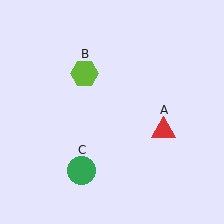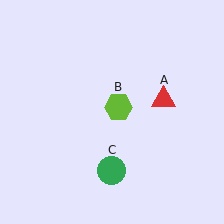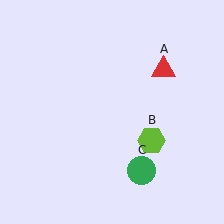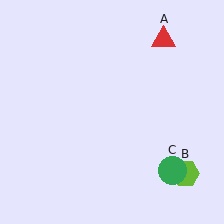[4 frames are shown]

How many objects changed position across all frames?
3 objects changed position: red triangle (object A), lime hexagon (object B), green circle (object C).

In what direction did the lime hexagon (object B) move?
The lime hexagon (object B) moved down and to the right.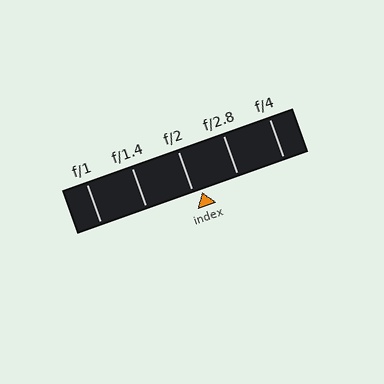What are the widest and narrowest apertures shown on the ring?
The widest aperture shown is f/1 and the narrowest is f/4.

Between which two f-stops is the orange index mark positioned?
The index mark is between f/2 and f/2.8.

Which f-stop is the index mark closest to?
The index mark is closest to f/2.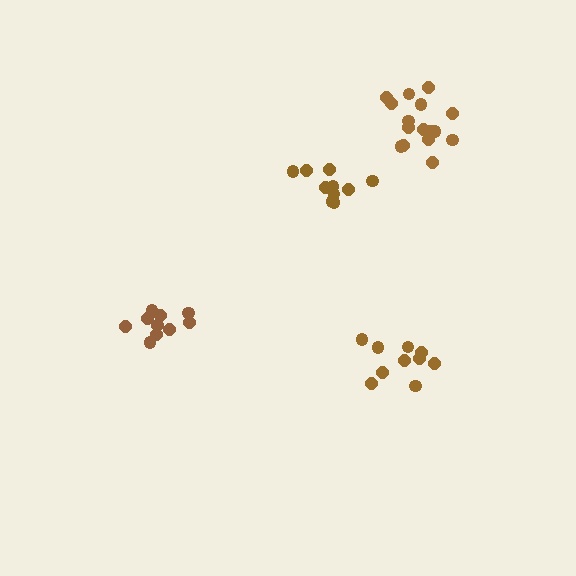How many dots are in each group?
Group 1: 16 dots, Group 2: 10 dots, Group 3: 10 dots, Group 4: 10 dots (46 total).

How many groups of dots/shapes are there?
There are 4 groups.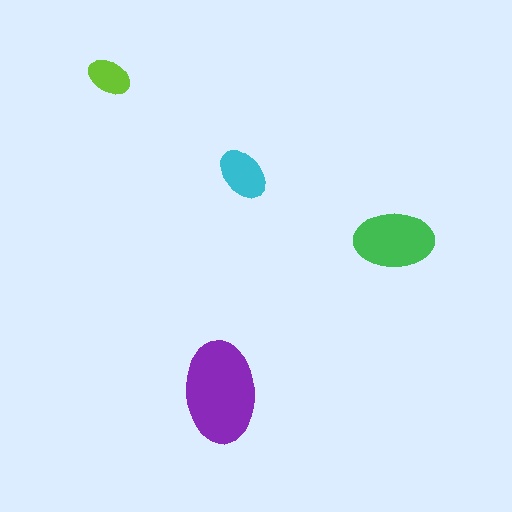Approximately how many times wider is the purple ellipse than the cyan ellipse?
About 2 times wider.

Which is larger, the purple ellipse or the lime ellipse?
The purple one.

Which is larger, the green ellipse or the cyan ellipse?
The green one.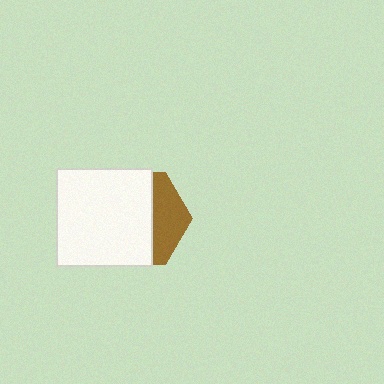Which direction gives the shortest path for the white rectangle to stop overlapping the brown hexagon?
Moving left gives the shortest separation.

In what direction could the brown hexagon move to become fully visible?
The brown hexagon could move right. That would shift it out from behind the white rectangle entirely.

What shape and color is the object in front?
The object in front is a white rectangle.